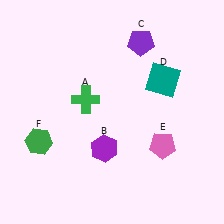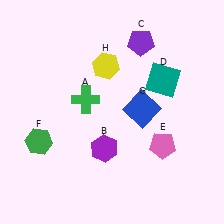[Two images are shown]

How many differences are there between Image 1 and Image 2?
There are 2 differences between the two images.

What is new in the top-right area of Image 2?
A blue square (G) was added in the top-right area of Image 2.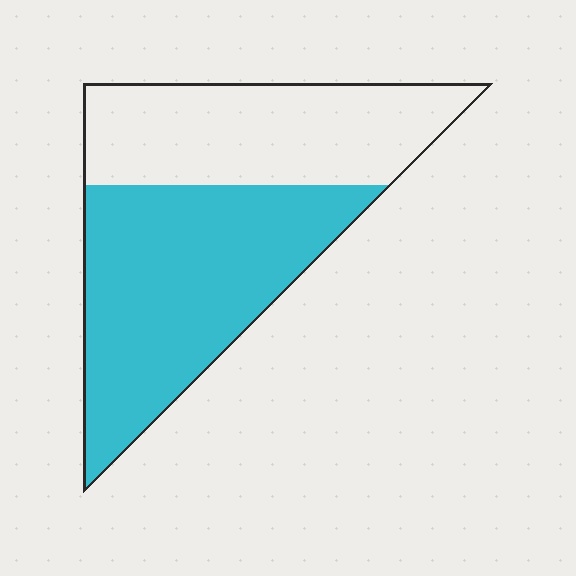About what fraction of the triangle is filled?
About three fifths (3/5).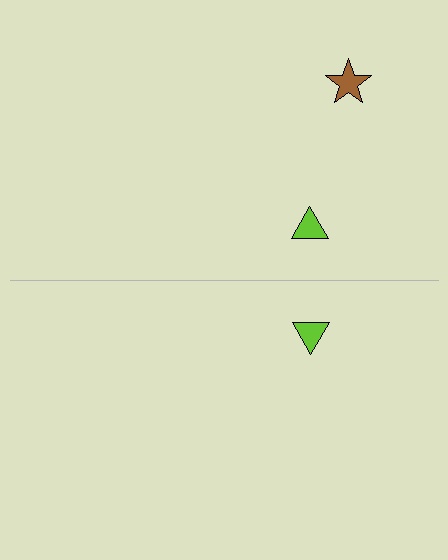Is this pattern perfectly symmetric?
No, the pattern is not perfectly symmetric. A brown star is missing from the bottom side.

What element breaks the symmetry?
A brown star is missing from the bottom side.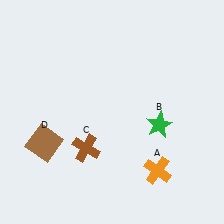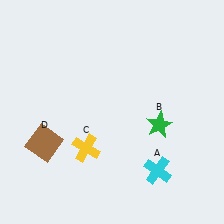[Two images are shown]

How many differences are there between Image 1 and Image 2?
There are 2 differences between the two images.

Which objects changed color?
A changed from orange to cyan. C changed from brown to yellow.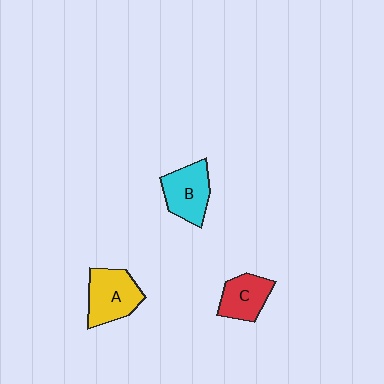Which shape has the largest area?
Shape A (yellow).